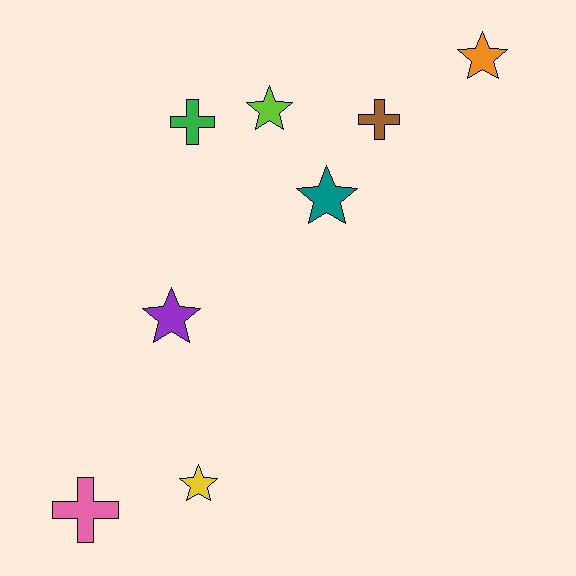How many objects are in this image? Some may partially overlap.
There are 8 objects.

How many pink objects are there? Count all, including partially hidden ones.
There is 1 pink object.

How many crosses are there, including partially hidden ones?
There are 3 crosses.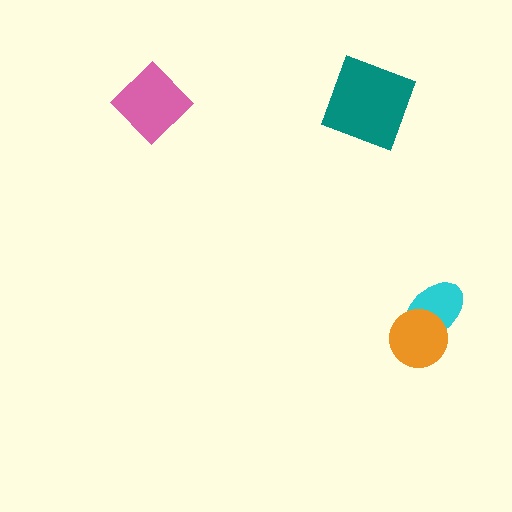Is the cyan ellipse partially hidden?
Yes, it is partially covered by another shape.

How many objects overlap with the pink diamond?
0 objects overlap with the pink diamond.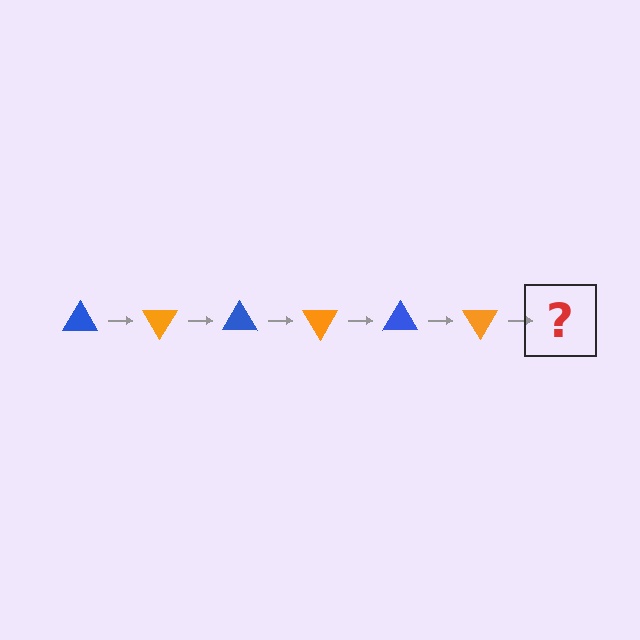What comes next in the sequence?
The next element should be a blue triangle, rotated 360 degrees from the start.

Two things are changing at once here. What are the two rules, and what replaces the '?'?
The two rules are that it rotates 60 degrees each step and the color cycles through blue and orange. The '?' should be a blue triangle, rotated 360 degrees from the start.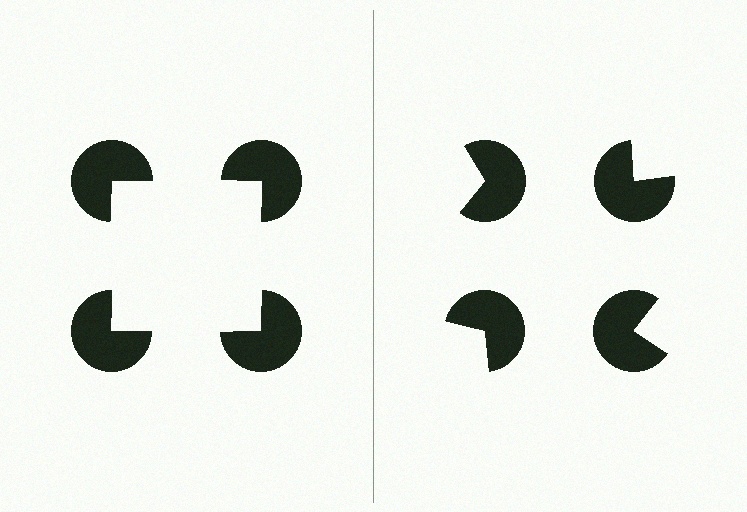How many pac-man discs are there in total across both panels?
8 — 4 on each side.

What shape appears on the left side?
An illusory square.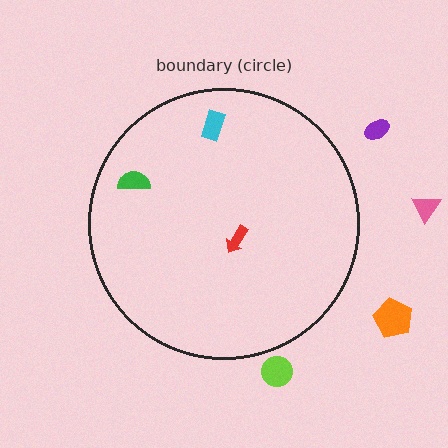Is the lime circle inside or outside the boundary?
Outside.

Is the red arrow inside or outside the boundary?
Inside.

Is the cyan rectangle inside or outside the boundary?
Inside.